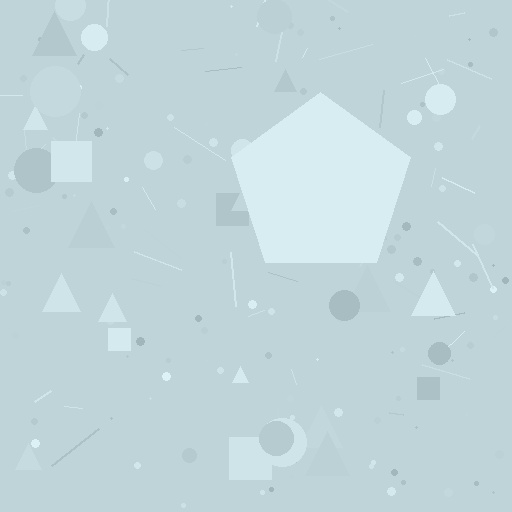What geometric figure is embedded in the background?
A pentagon is embedded in the background.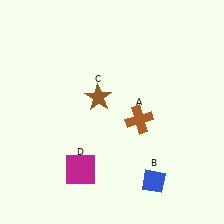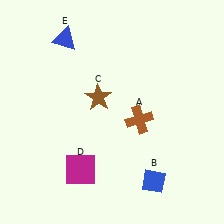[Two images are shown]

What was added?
A blue triangle (E) was added in Image 2.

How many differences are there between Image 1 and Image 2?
There is 1 difference between the two images.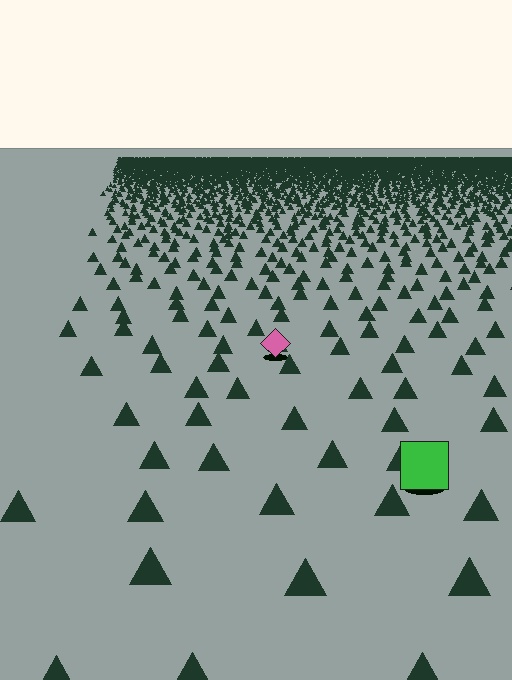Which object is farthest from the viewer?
The pink diamond is farthest from the viewer. It appears smaller and the ground texture around it is denser.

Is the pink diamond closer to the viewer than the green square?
No. The green square is closer — you can tell from the texture gradient: the ground texture is coarser near it.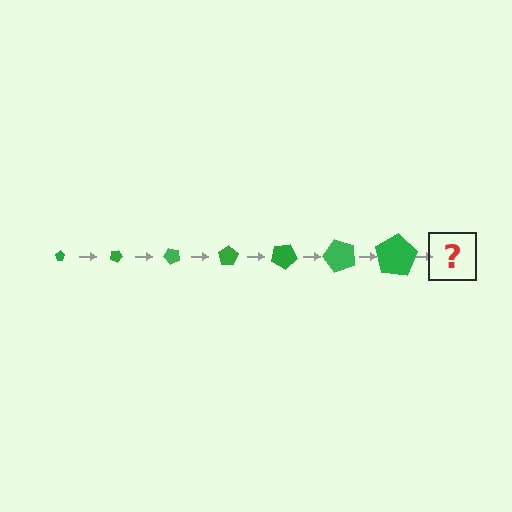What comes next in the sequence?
The next element should be a pentagon, larger than the previous one and rotated 175 degrees from the start.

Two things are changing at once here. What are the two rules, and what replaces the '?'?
The two rules are that the pentagon grows larger each step and it rotates 25 degrees each step. The '?' should be a pentagon, larger than the previous one and rotated 175 degrees from the start.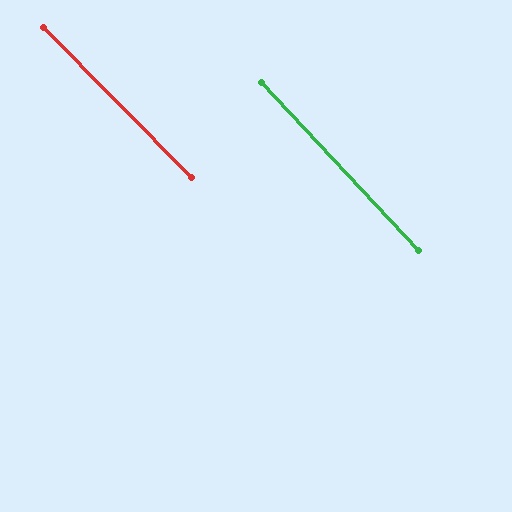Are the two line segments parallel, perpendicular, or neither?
Parallel — their directions differ by only 1.5°.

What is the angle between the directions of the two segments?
Approximately 2 degrees.